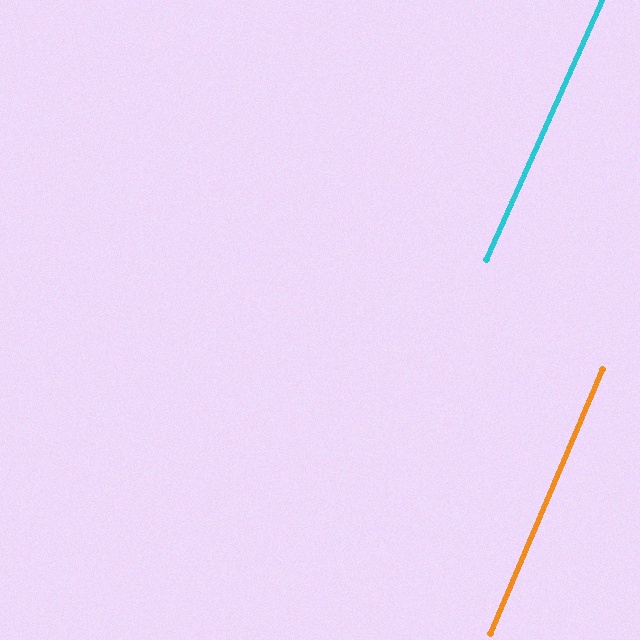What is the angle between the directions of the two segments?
Approximately 1 degree.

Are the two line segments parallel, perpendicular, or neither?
Parallel — their directions differ by only 1.0°.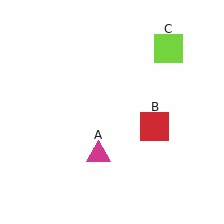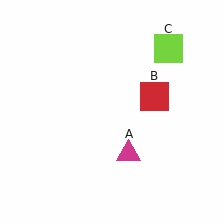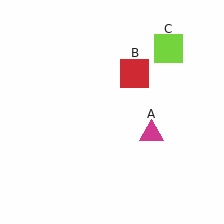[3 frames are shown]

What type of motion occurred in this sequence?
The magenta triangle (object A), red square (object B) rotated counterclockwise around the center of the scene.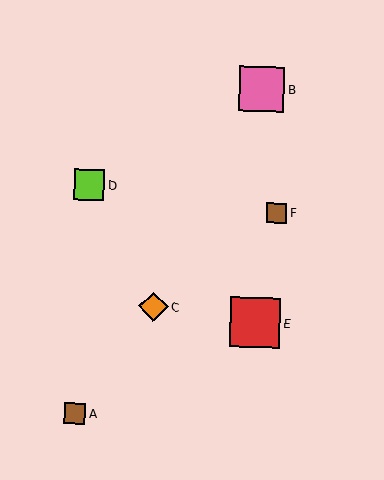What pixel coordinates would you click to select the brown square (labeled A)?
Click at (75, 414) to select the brown square A.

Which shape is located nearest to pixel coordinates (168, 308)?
The orange diamond (labeled C) at (154, 307) is nearest to that location.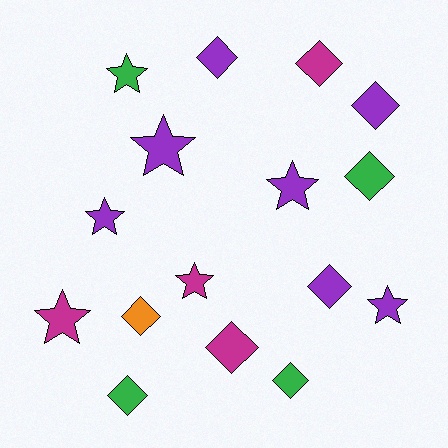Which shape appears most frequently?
Diamond, with 9 objects.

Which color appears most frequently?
Purple, with 7 objects.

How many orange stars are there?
There are no orange stars.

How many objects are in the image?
There are 16 objects.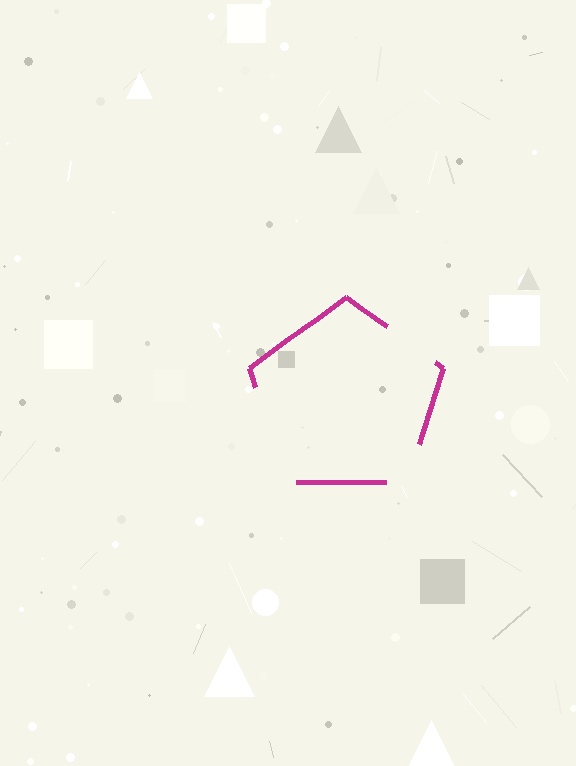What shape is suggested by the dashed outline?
The dashed outline suggests a pentagon.